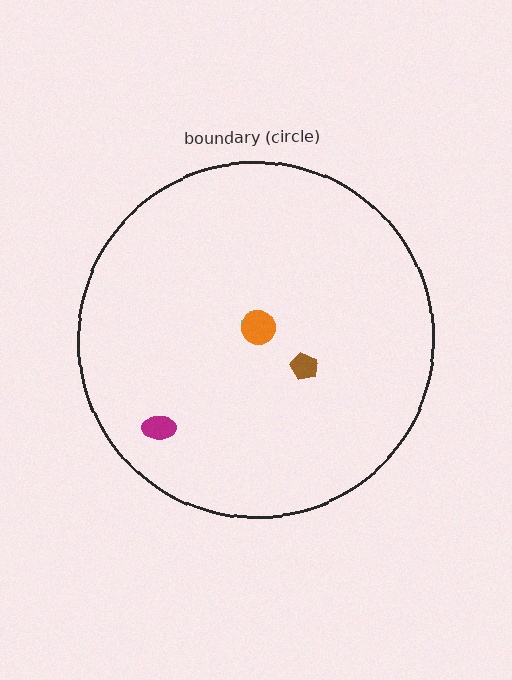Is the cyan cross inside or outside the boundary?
Inside.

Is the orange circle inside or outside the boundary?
Inside.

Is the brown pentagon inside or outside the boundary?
Inside.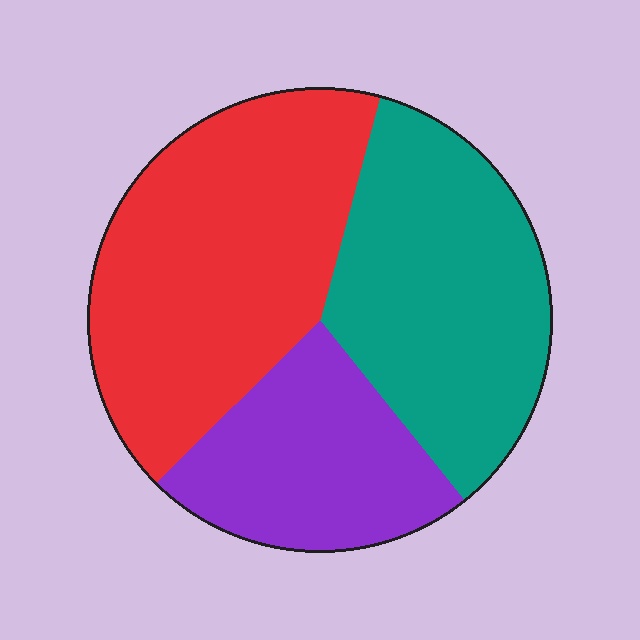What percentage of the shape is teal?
Teal takes up between a quarter and a half of the shape.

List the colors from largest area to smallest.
From largest to smallest: red, teal, purple.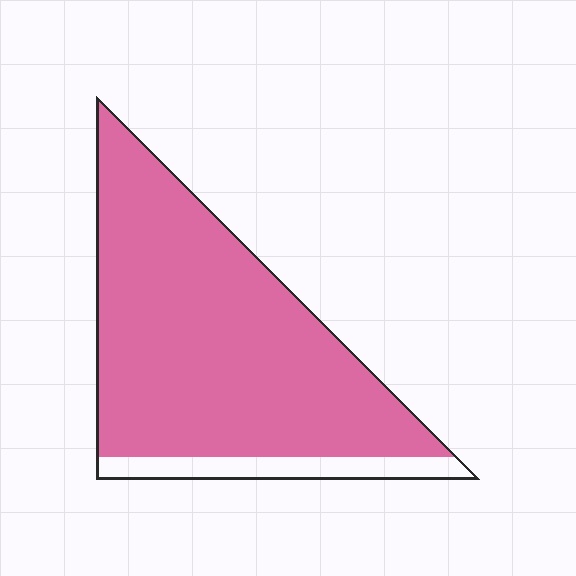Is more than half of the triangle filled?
Yes.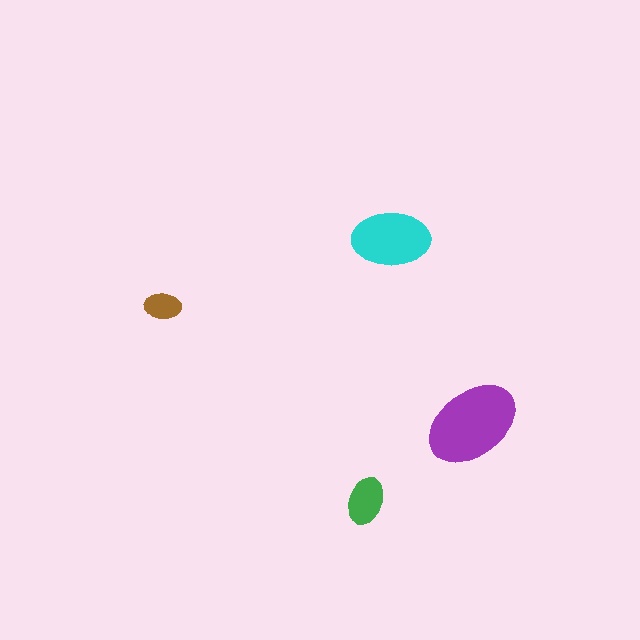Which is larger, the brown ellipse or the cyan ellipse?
The cyan one.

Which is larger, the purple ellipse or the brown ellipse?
The purple one.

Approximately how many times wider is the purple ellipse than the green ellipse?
About 2 times wider.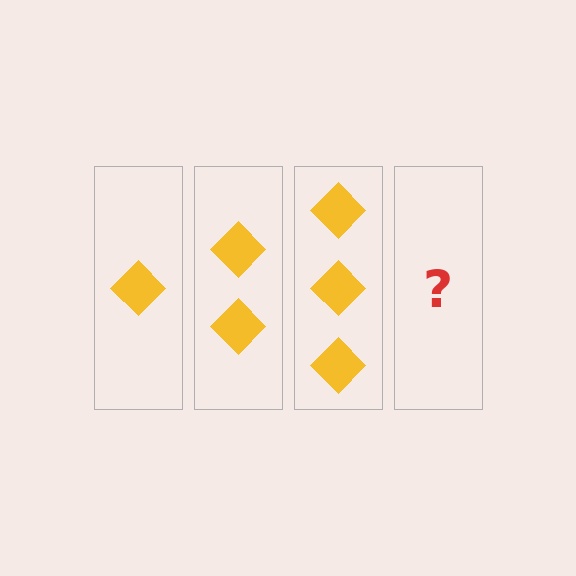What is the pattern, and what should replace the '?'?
The pattern is that each step adds one more diamond. The '?' should be 4 diamonds.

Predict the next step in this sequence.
The next step is 4 diamonds.